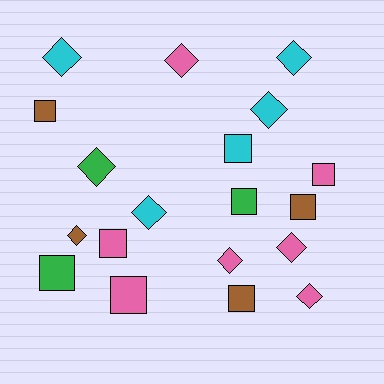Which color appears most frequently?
Pink, with 7 objects.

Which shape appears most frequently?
Diamond, with 10 objects.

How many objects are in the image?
There are 19 objects.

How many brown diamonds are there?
There is 1 brown diamond.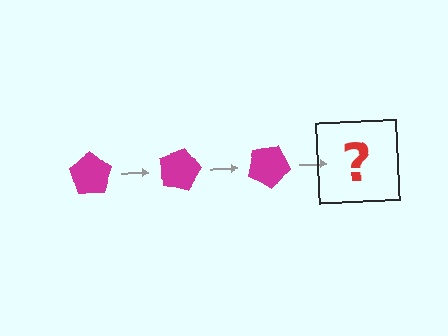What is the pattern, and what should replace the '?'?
The pattern is that the pentagon rotates 15 degrees each step. The '?' should be a magenta pentagon rotated 45 degrees.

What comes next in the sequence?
The next element should be a magenta pentagon rotated 45 degrees.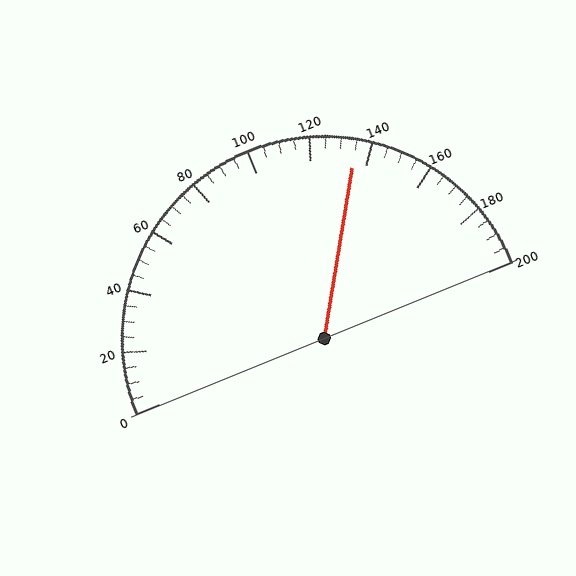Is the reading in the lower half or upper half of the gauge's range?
The reading is in the upper half of the range (0 to 200).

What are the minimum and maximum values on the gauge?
The gauge ranges from 0 to 200.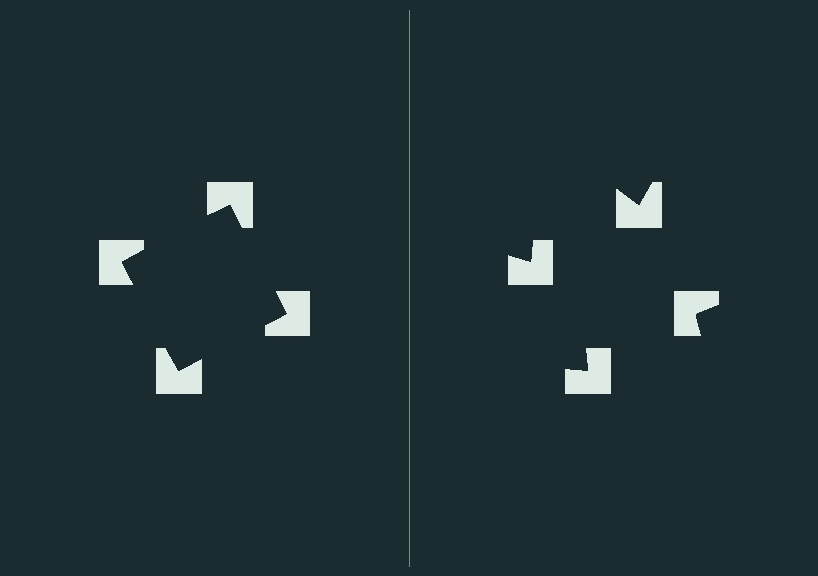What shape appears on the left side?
An illusory square.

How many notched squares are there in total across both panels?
8 — 4 on each side.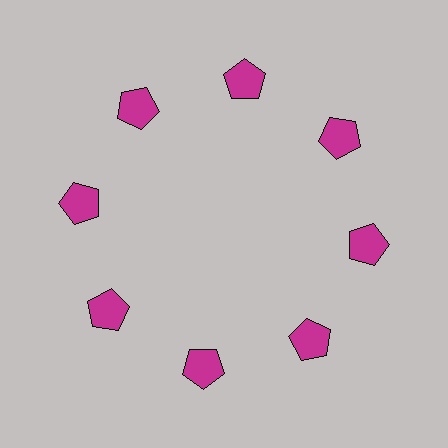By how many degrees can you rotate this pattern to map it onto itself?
The pattern maps onto itself every 45 degrees of rotation.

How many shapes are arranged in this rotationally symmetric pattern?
There are 8 shapes, arranged in 8 groups of 1.